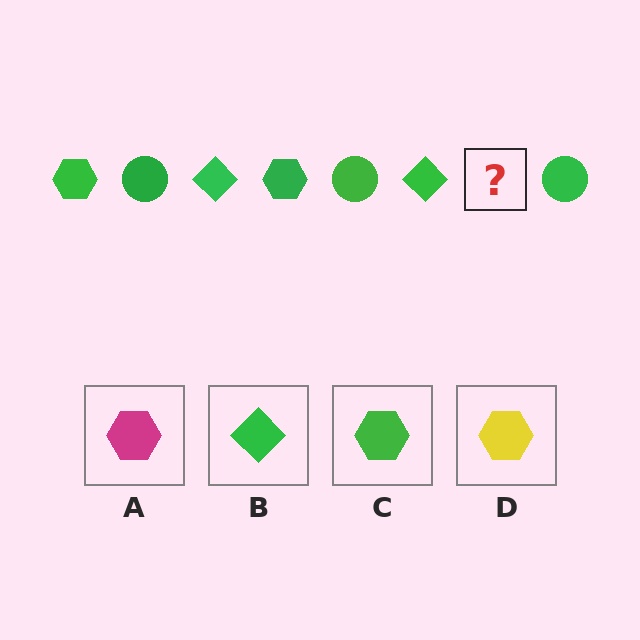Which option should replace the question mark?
Option C.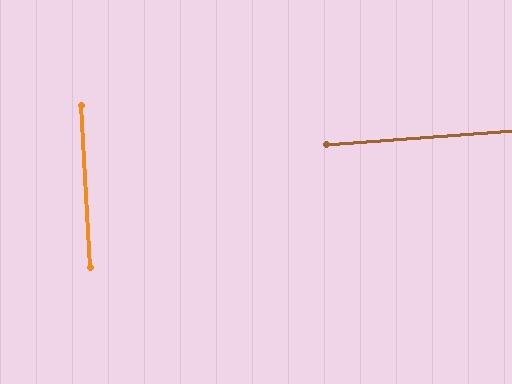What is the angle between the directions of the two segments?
Approximately 89 degrees.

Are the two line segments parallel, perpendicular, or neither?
Perpendicular — they meet at approximately 89°.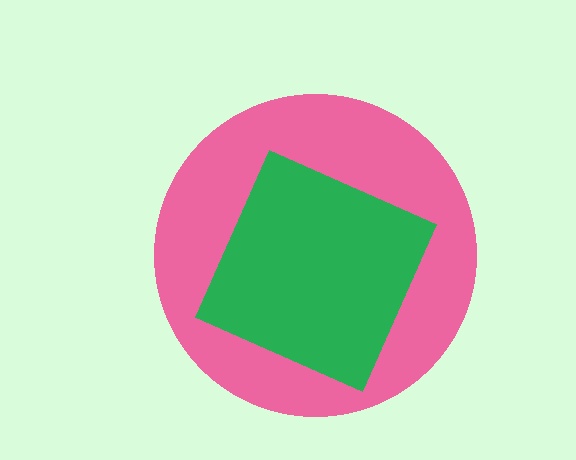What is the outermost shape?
The pink circle.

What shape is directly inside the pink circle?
The green diamond.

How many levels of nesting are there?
2.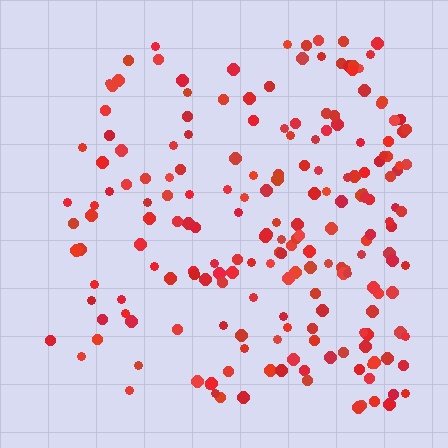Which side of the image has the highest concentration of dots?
The right.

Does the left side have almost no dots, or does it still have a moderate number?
Still a moderate number, just noticeably fewer than the right.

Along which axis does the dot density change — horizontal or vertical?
Horizontal.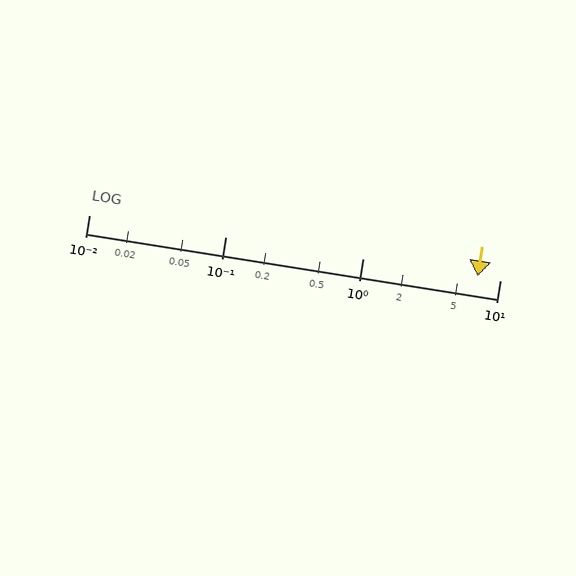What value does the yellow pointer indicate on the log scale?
The pointer indicates approximately 6.9.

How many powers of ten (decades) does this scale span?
The scale spans 3 decades, from 0.01 to 10.